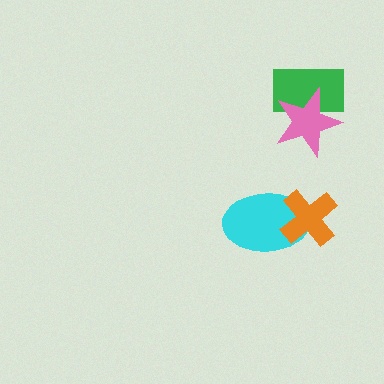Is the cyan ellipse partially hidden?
Yes, it is partially covered by another shape.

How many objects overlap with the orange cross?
1 object overlaps with the orange cross.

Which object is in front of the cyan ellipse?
The orange cross is in front of the cyan ellipse.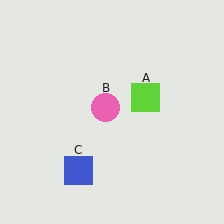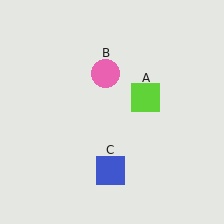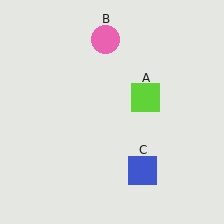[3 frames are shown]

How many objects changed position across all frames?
2 objects changed position: pink circle (object B), blue square (object C).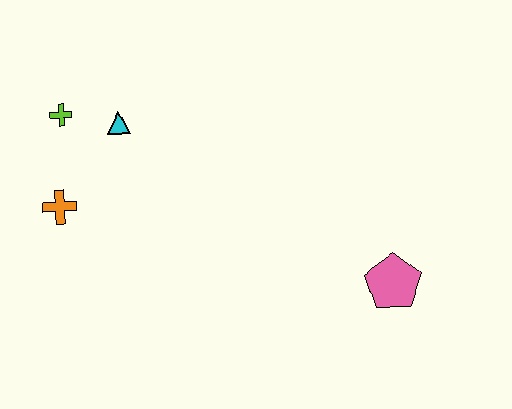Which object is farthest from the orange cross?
The pink pentagon is farthest from the orange cross.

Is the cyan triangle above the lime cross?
No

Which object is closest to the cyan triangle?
The lime cross is closest to the cyan triangle.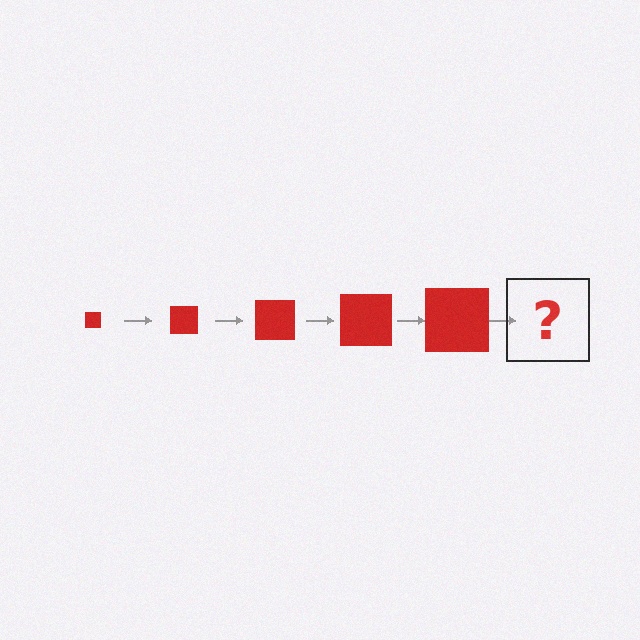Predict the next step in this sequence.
The next step is a red square, larger than the previous one.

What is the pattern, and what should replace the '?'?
The pattern is that the square gets progressively larger each step. The '?' should be a red square, larger than the previous one.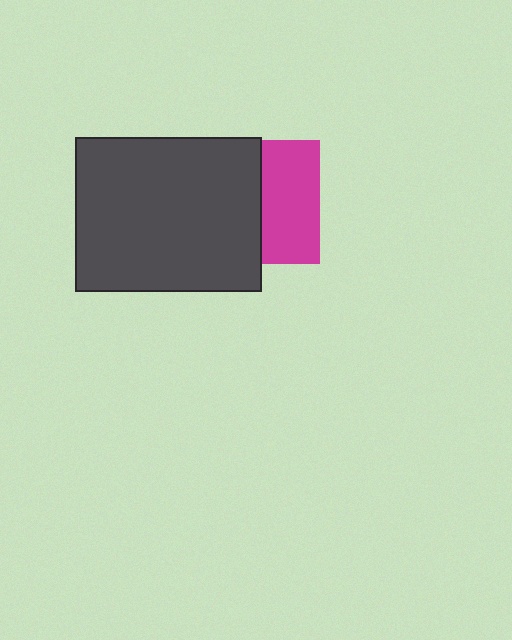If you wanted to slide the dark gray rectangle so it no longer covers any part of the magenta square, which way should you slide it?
Slide it left — that is the most direct way to separate the two shapes.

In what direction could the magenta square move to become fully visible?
The magenta square could move right. That would shift it out from behind the dark gray rectangle entirely.